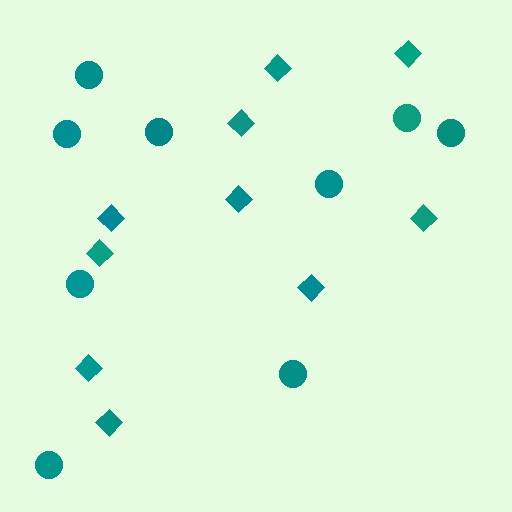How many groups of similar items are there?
There are 2 groups: one group of circles (9) and one group of diamonds (10).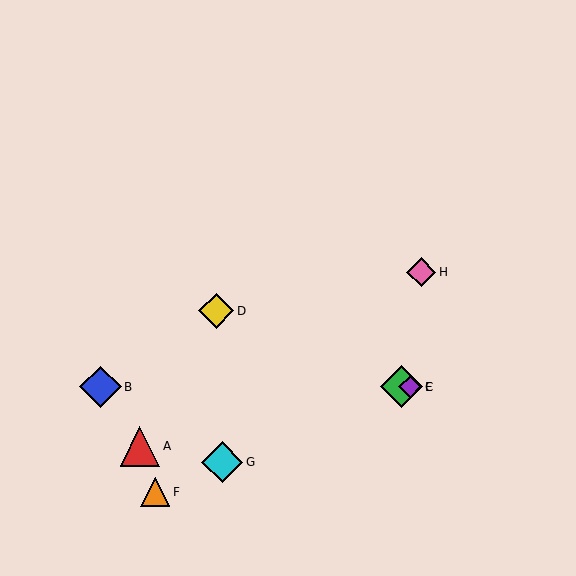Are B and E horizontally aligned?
Yes, both are at y≈387.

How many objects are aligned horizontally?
3 objects (B, C, E) are aligned horizontally.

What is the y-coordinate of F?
Object F is at y≈492.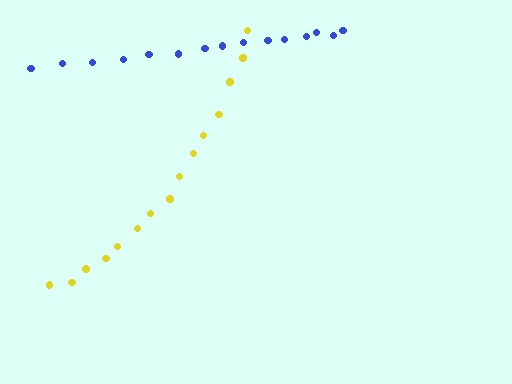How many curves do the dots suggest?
There are 2 distinct paths.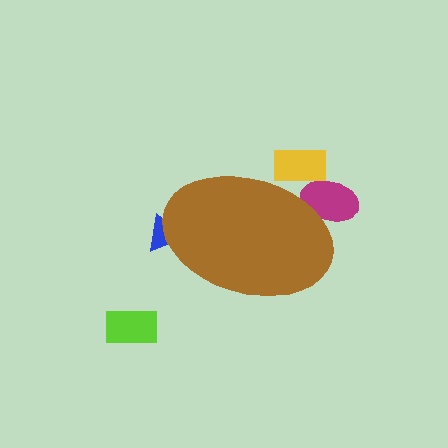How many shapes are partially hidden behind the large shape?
3 shapes are partially hidden.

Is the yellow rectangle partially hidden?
Yes, the yellow rectangle is partially hidden behind the brown ellipse.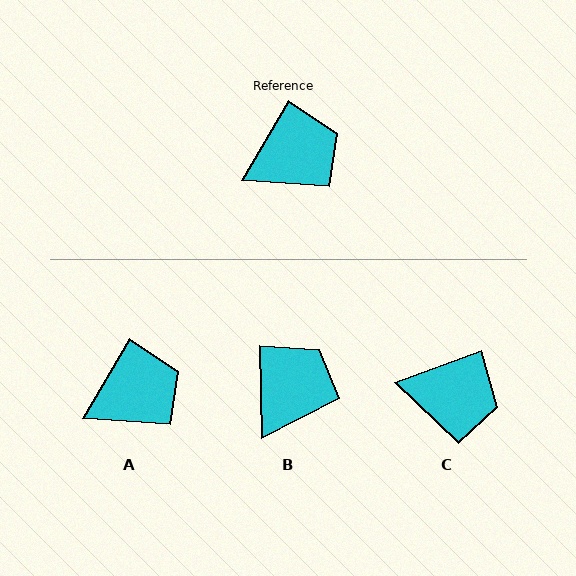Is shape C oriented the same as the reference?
No, it is off by about 40 degrees.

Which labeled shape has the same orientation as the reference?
A.